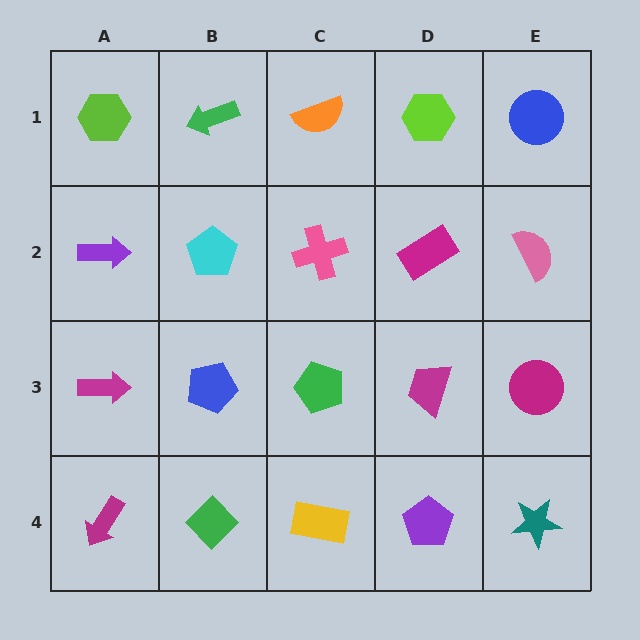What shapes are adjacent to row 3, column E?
A pink semicircle (row 2, column E), a teal star (row 4, column E), a magenta trapezoid (row 3, column D).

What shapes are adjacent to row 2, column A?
A lime hexagon (row 1, column A), a magenta arrow (row 3, column A), a cyan pentagon (row 2, column B).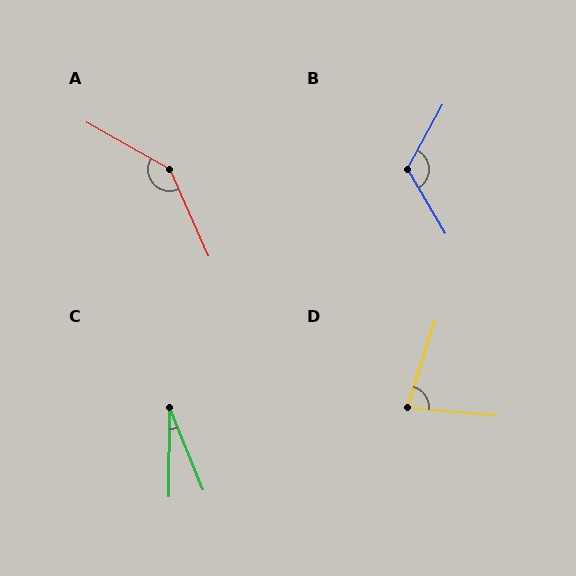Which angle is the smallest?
C, at approximately 22 degrees.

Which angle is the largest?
A, at approximately 143 degrees.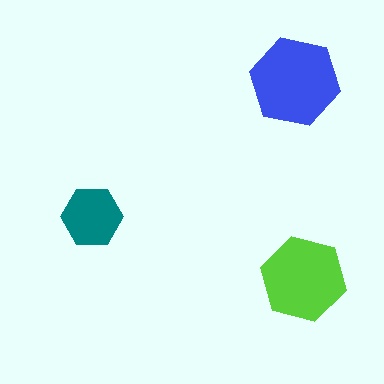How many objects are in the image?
There are 3 objects in the image.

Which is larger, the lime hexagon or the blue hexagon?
The blue one.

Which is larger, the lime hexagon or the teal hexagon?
The lime one.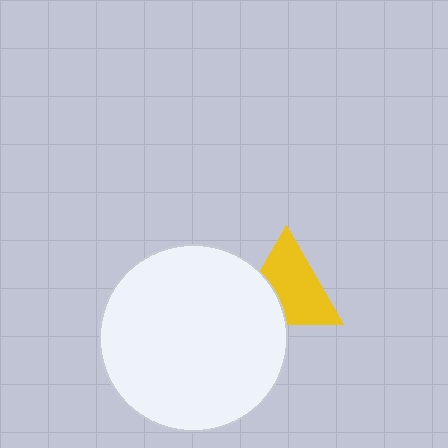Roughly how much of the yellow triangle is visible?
Most of it is visible (roughly 69%).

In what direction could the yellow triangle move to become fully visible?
The yellow triangle could move right. That would shift it out from behind the white circle entirely.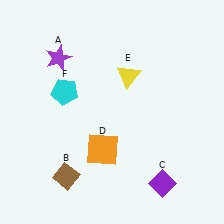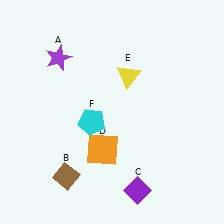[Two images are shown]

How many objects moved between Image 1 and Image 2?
2 objects moved between the two images.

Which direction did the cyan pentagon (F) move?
The cyan pentagon (F) moved down.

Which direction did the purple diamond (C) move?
The purple diamond (C) moved left.